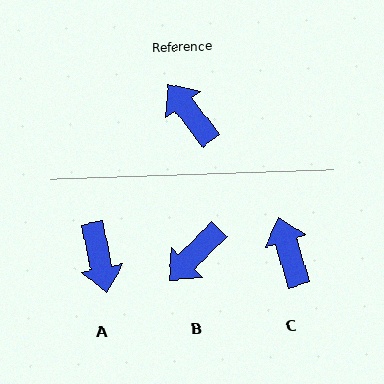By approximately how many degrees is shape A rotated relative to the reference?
Approximately 155 degrees counter-clockwise.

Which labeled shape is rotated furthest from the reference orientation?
A, about 155 degrees away.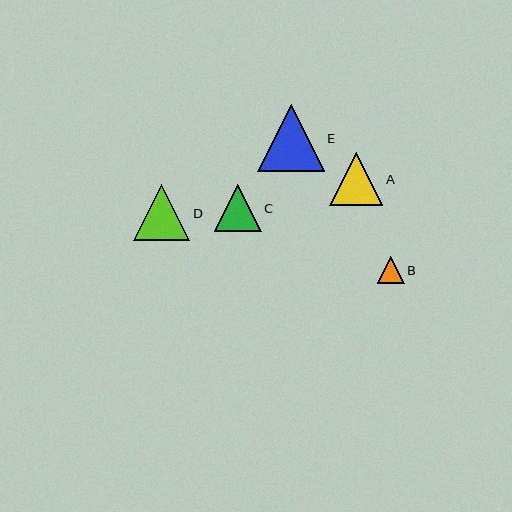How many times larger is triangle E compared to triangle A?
Triangle E is approximately 1.3 times the size of triangle A.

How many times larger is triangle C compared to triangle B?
Triangle C is approximately 1.7 times the size of triangle B.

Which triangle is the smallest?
Triangle B is the smallest with a size of approximately 27 pixels.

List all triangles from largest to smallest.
From largest to smallest: E, D, A, C, B.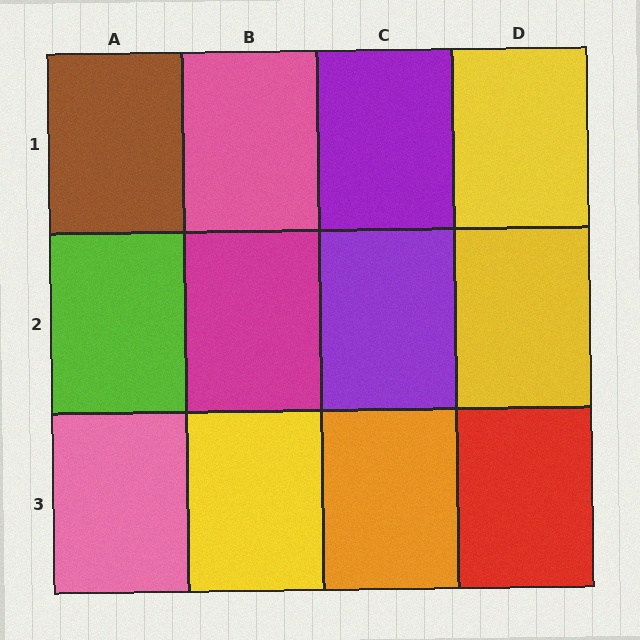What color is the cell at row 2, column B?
Magenta.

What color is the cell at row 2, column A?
Lime.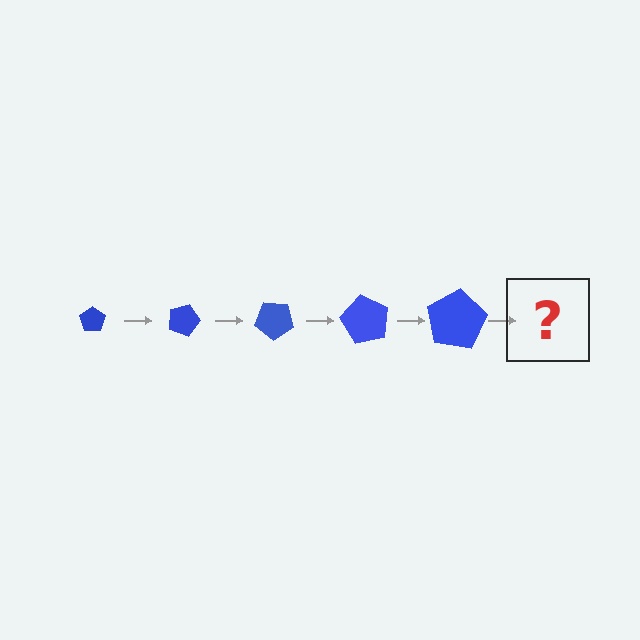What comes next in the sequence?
The next element should be a pentagon, larger than the previous one and rotated 100 degrees from the start.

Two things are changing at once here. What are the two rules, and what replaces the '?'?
The two rules are that the pentagon grows larger each step and it rotates 20 degrees each step. The '?' should be a pentagon, larger than the previous one and rotated 100 degrees from the start.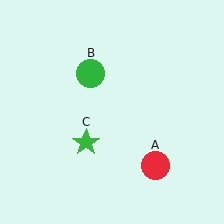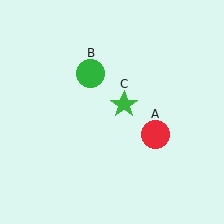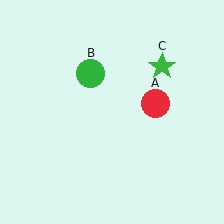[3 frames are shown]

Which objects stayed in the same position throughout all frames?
Green circle (object B) remained stationary.